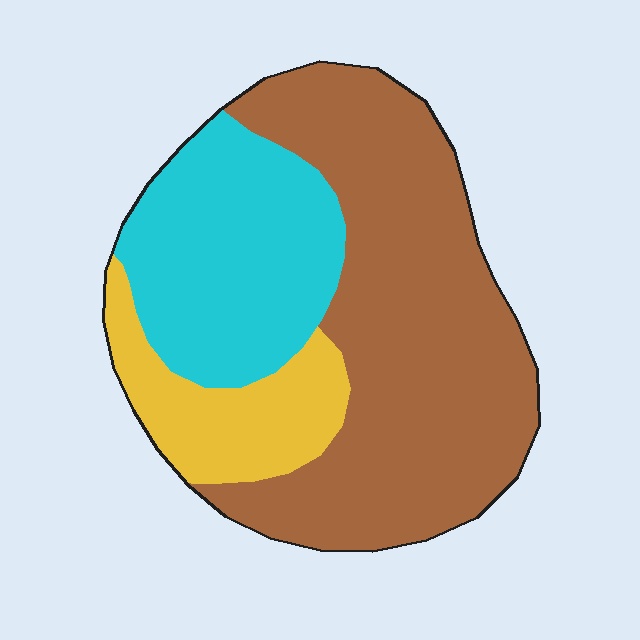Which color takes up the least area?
Yellow, at roughly 15%.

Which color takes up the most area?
Brown, at roughly 55%.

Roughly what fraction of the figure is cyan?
Cyan takes up about one quarter (1/4) of the figure.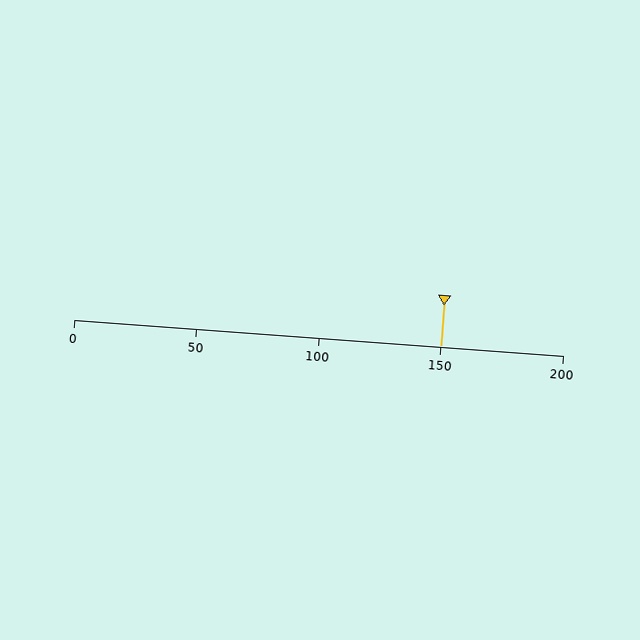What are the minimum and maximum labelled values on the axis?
The axis runs from 0 to 200.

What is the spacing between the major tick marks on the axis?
The major ticks are spaced 50 apart.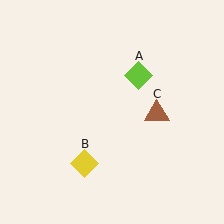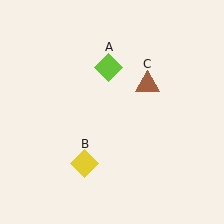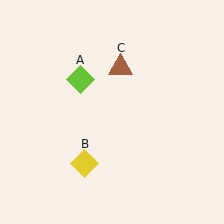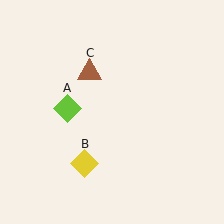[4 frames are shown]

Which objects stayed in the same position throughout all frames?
Yellow diamond (object B) remained stationary.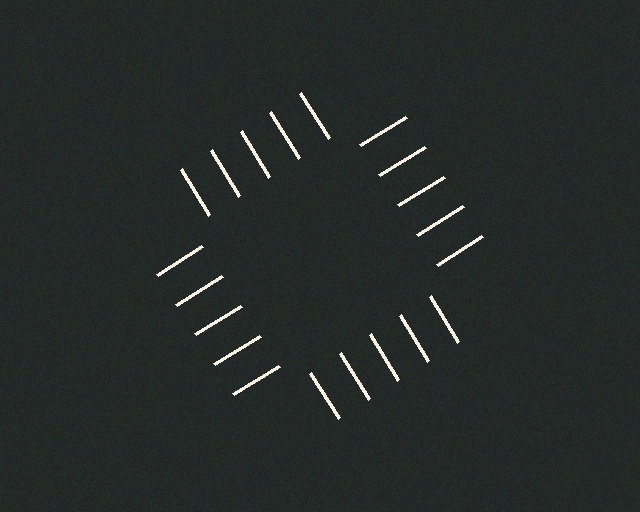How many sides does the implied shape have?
4 sides — the line-ends trace a square.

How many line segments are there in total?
20 — 5 along each of the 4 edges.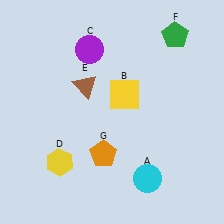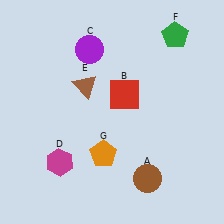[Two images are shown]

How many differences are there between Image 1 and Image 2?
There are 3 differences between the two images.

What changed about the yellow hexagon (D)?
In Image 1, D is yellow. In Image 2, it changed to magenta.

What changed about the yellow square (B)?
In Image 1, B is yellow. In Image 2, it changed to red.